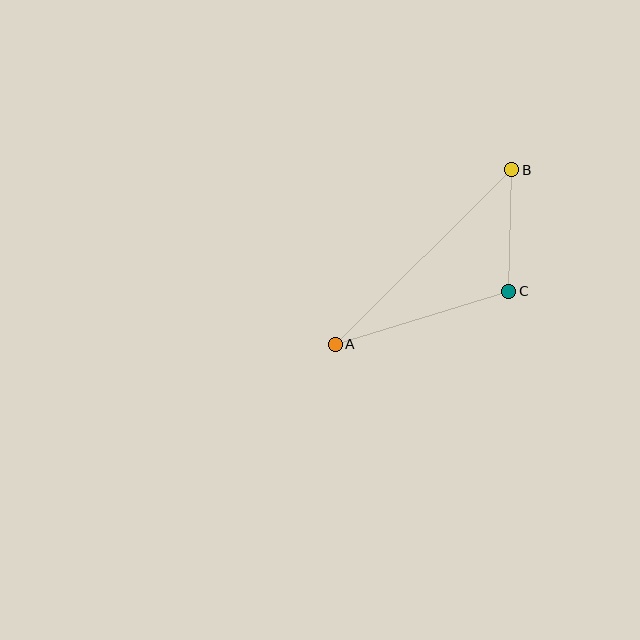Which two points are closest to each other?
Points B and C are closest to each other.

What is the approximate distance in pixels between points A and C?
The distance between A and C is approximately 181 pixels.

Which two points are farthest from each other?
Points A and B are farthest from each other.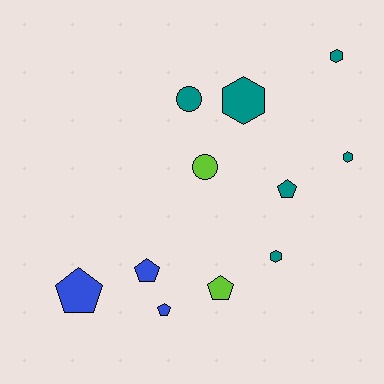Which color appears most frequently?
Teal, with 6 objects.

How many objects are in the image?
There are 11 objects.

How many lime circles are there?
There is 1 lime circle.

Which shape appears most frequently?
Pentagon, with 5 objects.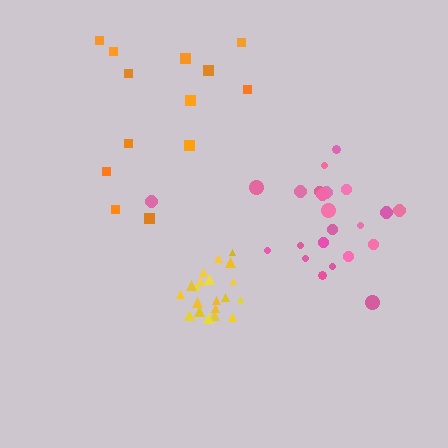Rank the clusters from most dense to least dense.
yellow, pink, orange.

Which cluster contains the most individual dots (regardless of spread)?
Pink (23).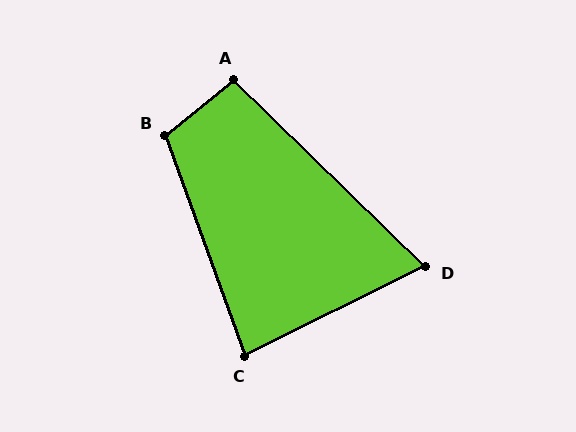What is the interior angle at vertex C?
Approximately 84 degrees (acute).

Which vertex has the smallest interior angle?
D, at approximately 71 degrees.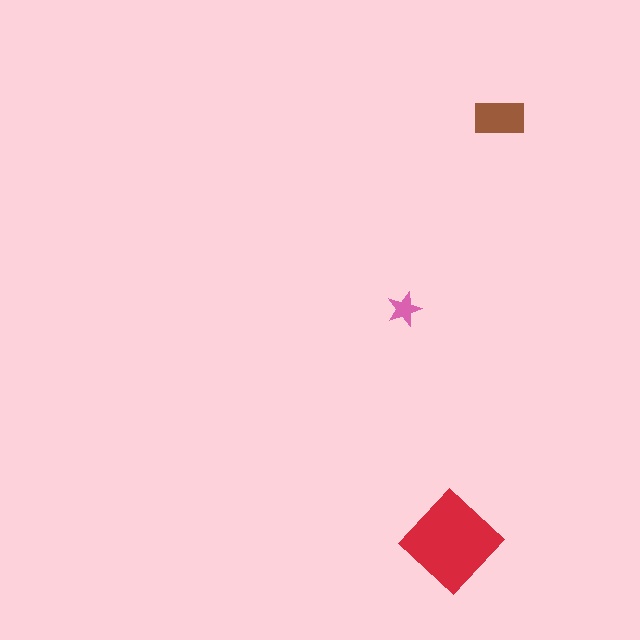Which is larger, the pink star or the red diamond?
The red diamond.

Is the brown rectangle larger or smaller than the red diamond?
Smaller.